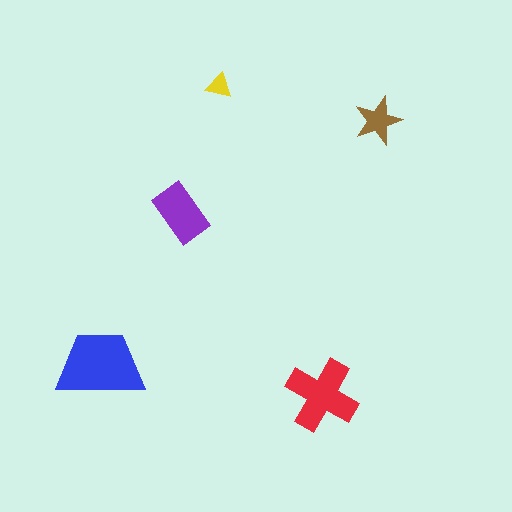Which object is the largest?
The blue trapezoid.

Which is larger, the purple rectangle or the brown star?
The purple rectangle.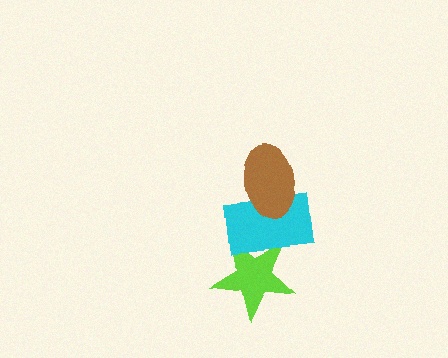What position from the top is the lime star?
The lime star is 3rd from the top.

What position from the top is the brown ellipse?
The brown ellipse is 1st from the top.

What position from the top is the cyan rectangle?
The cyan rectangle is 2nd from the top.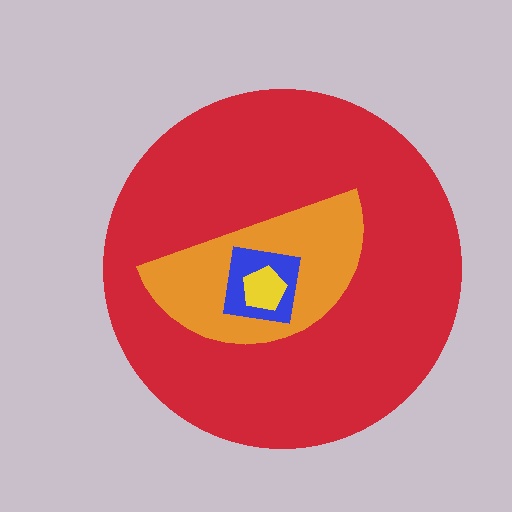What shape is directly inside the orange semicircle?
The blue square.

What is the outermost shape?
The red circle.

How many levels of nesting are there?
4.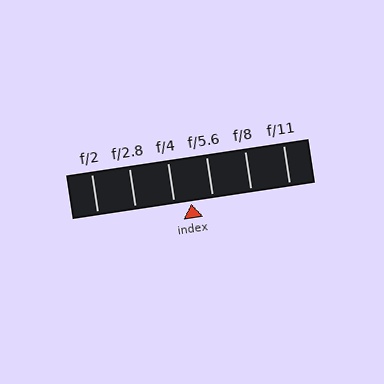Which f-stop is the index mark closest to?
The index mark is closest to f/4.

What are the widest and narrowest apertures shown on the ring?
The widest aperture shown is f/2 and the narrowest is f/11.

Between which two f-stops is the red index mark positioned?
The index mark is between f/4 and f/5.6.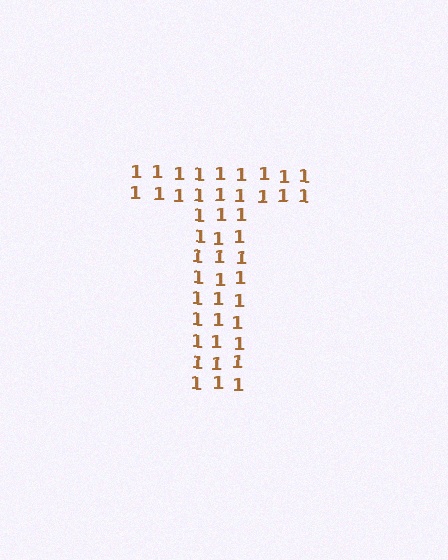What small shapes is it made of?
It is made of small digit 1's.